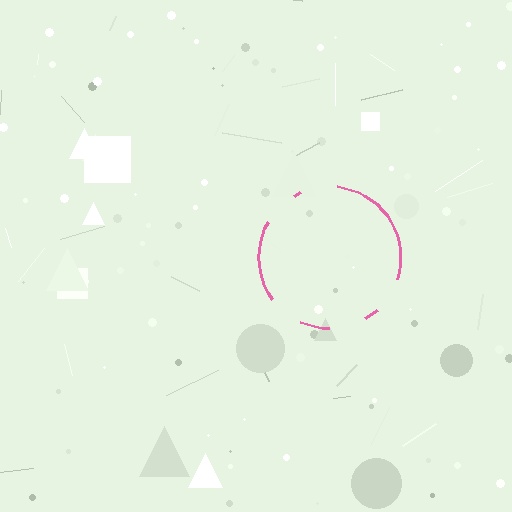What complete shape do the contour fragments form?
The contour fragments form a circle.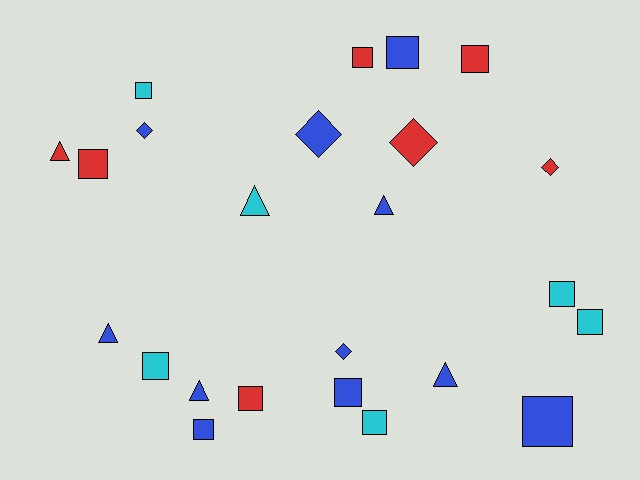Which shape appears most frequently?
Square, with 13 objects.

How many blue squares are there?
There are 4 blue squares.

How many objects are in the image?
There are 24 objects.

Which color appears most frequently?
Blue, with 11 objects.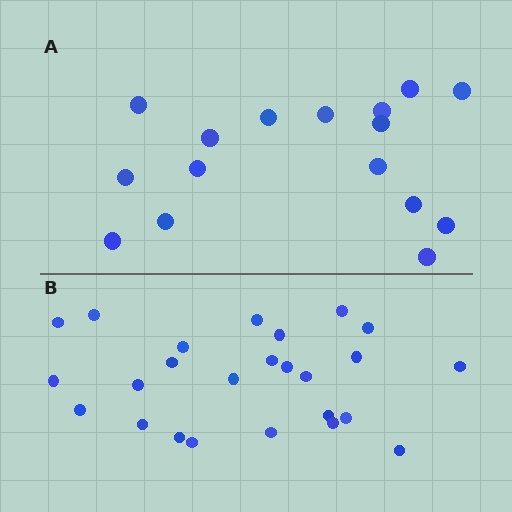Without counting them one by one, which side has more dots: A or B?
Region B (the bottom region) has more dots.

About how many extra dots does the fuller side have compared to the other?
Region B has roughly 8 or so more dots than region A.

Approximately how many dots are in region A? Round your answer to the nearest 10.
About 20 dots. (The exact count is 16, which rounds to 20.)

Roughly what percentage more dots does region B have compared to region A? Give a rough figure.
About 55% more.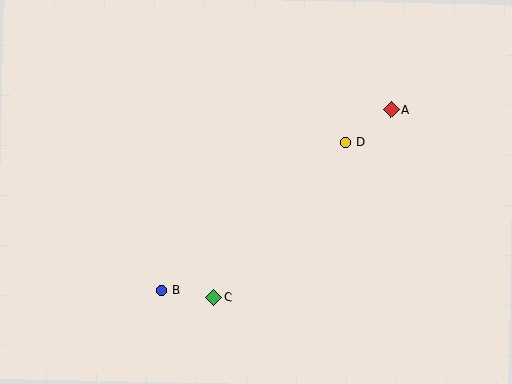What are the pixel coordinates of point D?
Point D is at (346, 142).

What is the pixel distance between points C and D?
The distance between C and D is 204 pixels.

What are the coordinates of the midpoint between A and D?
The midpoint between A and D is at (368, 126).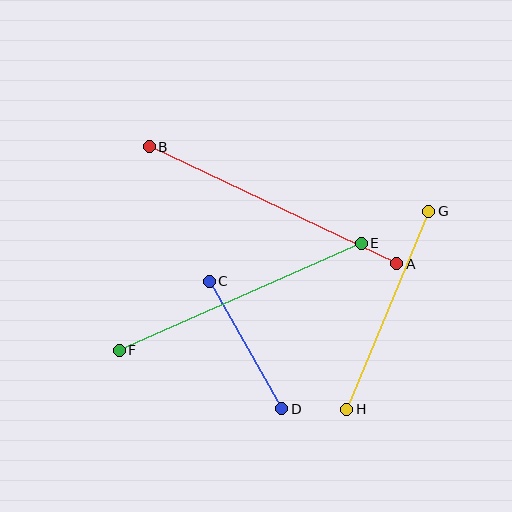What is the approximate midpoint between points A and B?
The midpoint is at approximately (273, 205) pixels.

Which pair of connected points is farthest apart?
Points A and B are farthest apart.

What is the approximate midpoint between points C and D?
The midpoint is at approximately (246, 345) pixels.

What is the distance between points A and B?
The distance is approximately 274 pixels.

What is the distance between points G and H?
The distance is approximately 214 pixels.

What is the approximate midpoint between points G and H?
The midpoint is at approximately (388, 310) pixels.